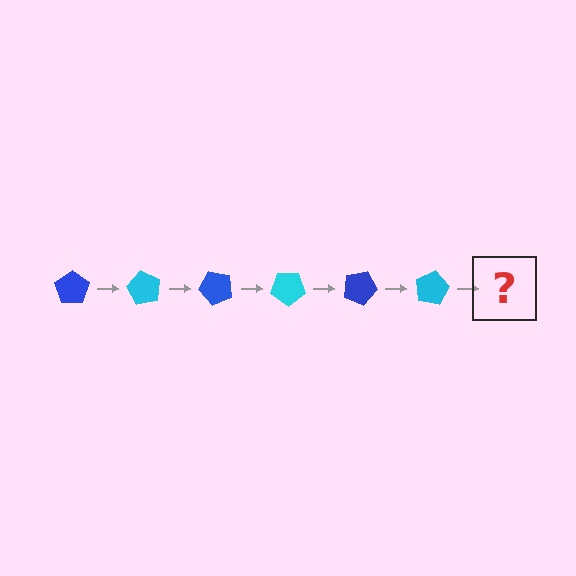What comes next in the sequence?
The next element should be a blue pentagon, rotated 360 degrees from the start.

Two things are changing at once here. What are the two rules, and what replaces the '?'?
The two rules are that it rotates 60 degrees each step and the color cycles through blue and cyan. The '?' should be a blue pentagon, rotated 360 degrees from the start.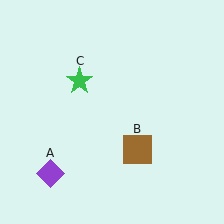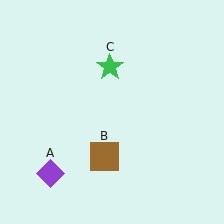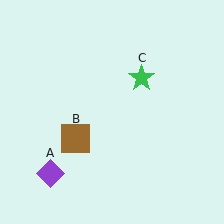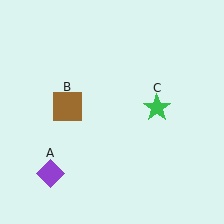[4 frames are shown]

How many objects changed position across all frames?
2 objects changed position: brown square (object B), green star (object C).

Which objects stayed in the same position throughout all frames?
Purple diamond (object A) remained stationary.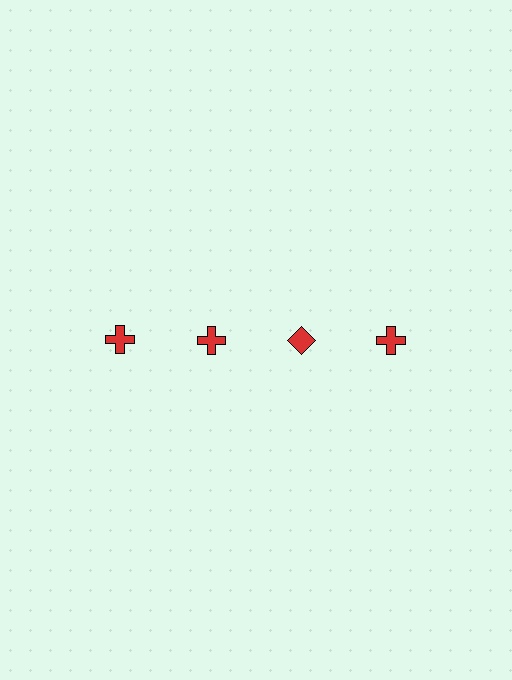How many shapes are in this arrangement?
There are 4 shapes arranged in a grid pattern.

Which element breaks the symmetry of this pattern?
The red diamond in the top row, center column breaks the symmetry. All other shapes are red crosses.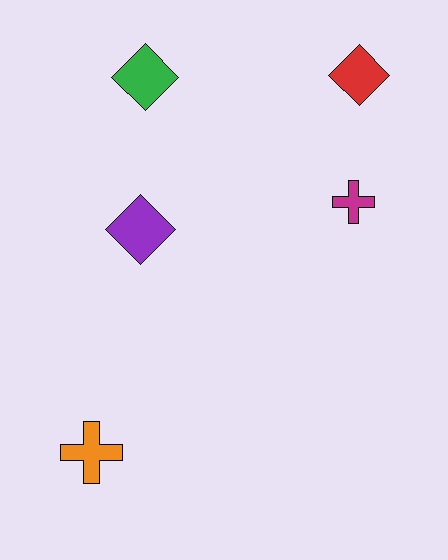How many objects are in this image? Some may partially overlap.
There are 5 objects.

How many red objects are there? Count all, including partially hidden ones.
There is 1 red object.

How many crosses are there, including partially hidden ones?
There are 2 crosses.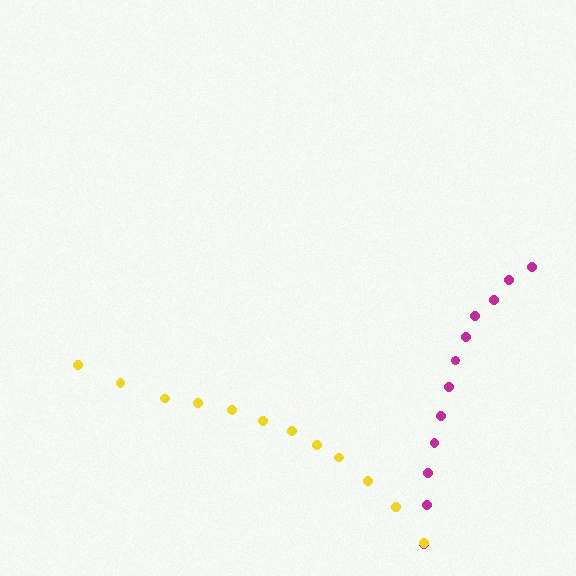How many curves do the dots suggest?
There are 2 distinct paths.